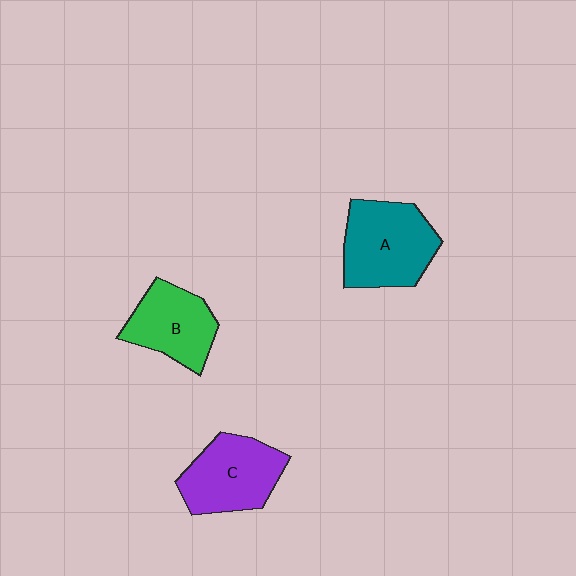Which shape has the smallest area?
Shape B (green).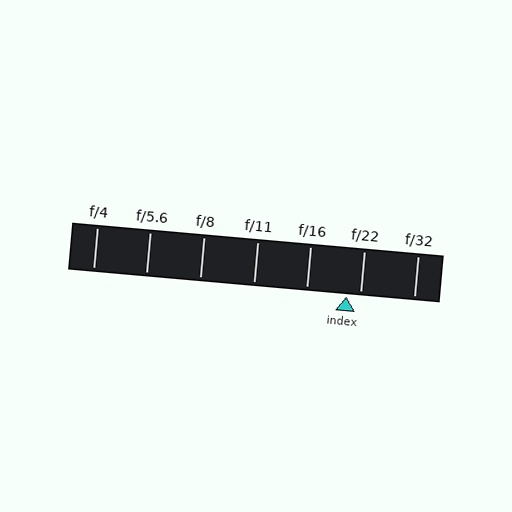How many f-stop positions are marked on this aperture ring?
There are 7 f-stop positions marked.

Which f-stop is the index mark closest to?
The index mark is closest to f/22.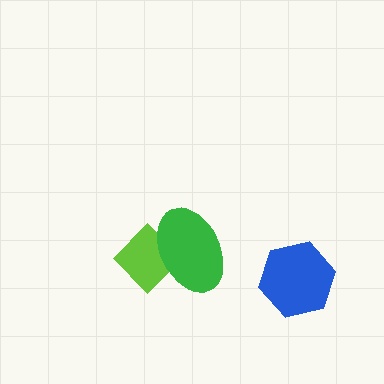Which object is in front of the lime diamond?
The green ellipse is in front of the lime diamond.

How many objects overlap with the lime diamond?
1 object overlaps with the lime diamond.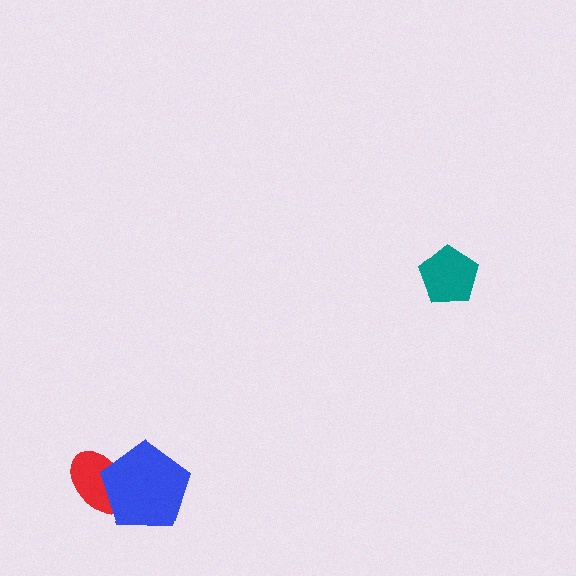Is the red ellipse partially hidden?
Yes, it is partially covered by another shape.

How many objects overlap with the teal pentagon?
0 objects overlap with the teal pentagon.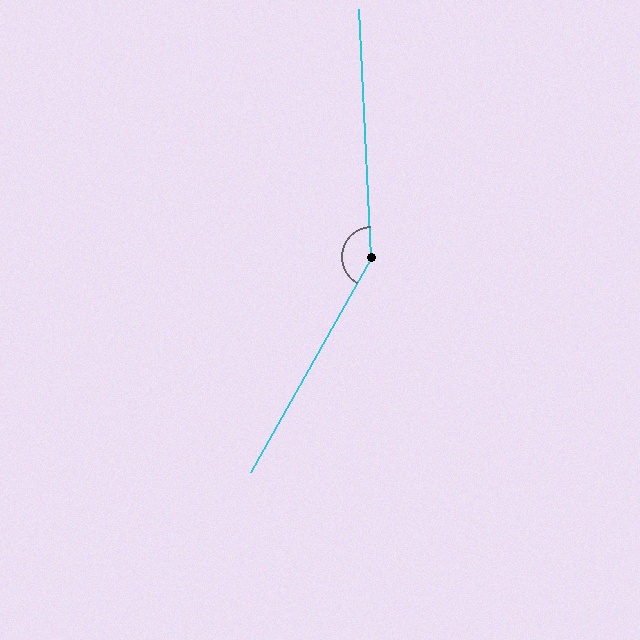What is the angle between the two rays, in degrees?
Approximately 148 degrees.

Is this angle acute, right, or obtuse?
It is obtuse.